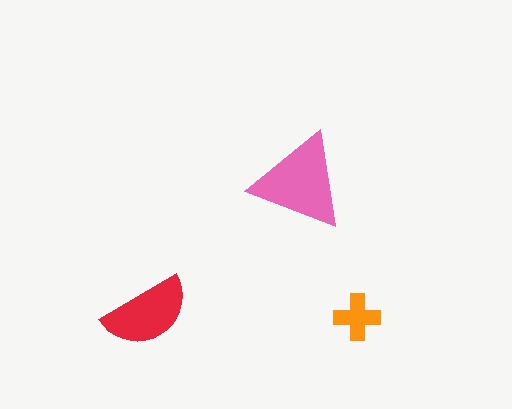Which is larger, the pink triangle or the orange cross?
The pink triangle.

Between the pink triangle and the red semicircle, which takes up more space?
The pink triangle.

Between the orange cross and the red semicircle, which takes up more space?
The red semicircle.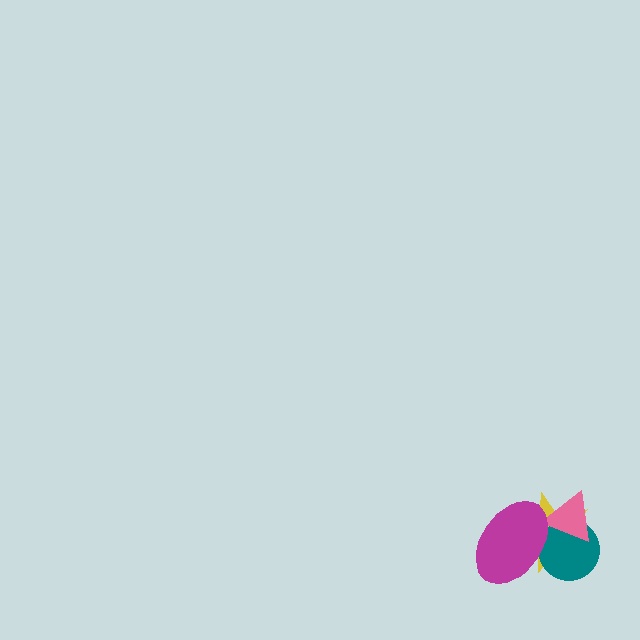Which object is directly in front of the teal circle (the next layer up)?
The pink triangle is directly in front of the teal circle.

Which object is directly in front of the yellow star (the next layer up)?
The teal circle is directly in front of the yellow star.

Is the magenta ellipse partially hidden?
No, no other shape covers it.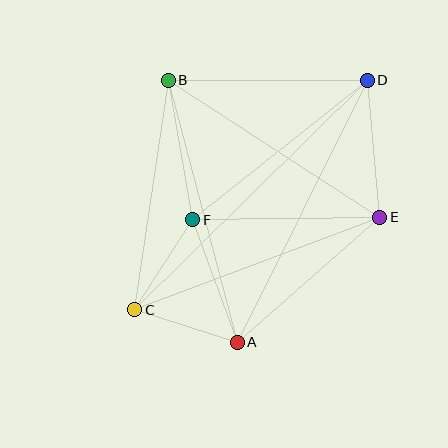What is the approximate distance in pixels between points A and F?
The distance between A and F is approximately 130 pixels.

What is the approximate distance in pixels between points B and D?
The distance between B and D is approximately 199 pixels.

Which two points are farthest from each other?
Points C and D are farthest from each other.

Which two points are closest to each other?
Points C and F are closest to each other.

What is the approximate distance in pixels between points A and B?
The distance between A and B is approximately 271 pixels.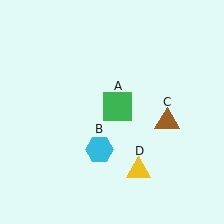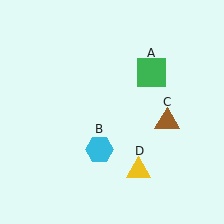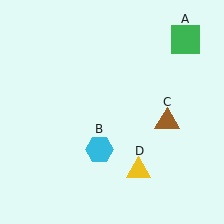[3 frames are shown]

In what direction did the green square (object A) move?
The green square (object A) moved up and to the right.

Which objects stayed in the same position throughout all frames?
Cyan hexagon (object B) and brown triangle (object C) and yellow triangle (object D) remained stationary.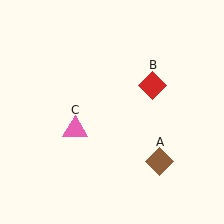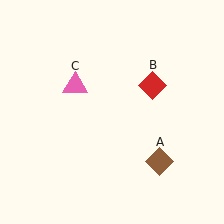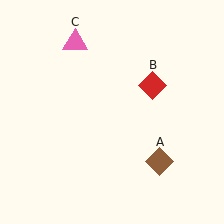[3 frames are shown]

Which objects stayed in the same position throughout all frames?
Brown diamond (object A) and red diamond (object B) remained stationary.